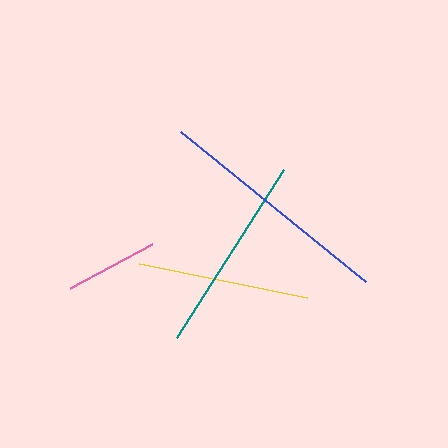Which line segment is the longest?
The blue line is the longest at approximately 239 pixels.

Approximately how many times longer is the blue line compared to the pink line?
The blue line is approximately 2.5 times the length of the pink line.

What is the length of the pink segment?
The pink segment is approximately 94 pixels long.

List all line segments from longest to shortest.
From longest to shortest: blue, teal, yellow, pink.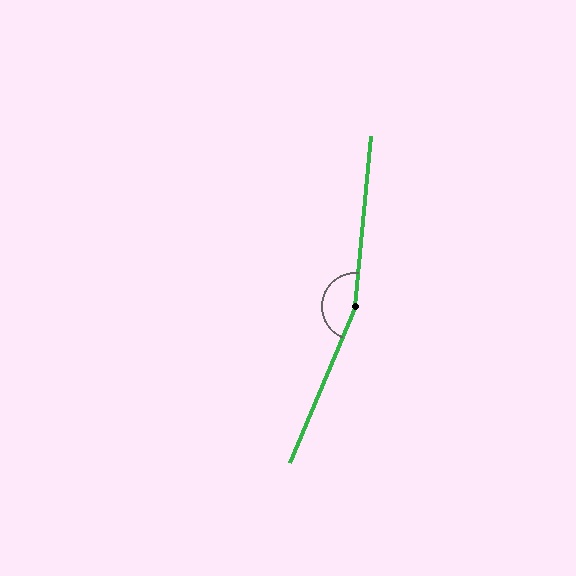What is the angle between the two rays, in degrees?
Approximately 162 degrees.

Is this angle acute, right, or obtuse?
It is obtuse.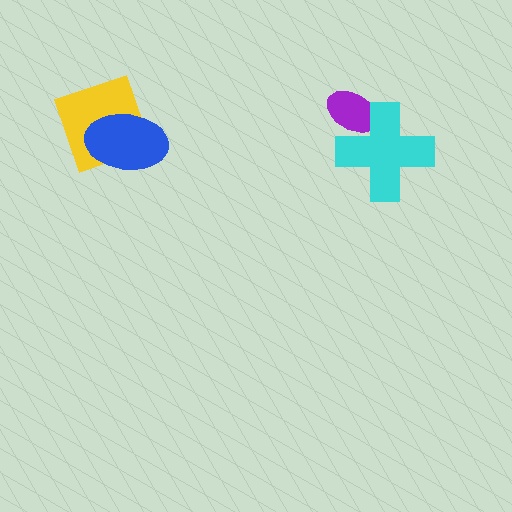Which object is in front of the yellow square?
The blue ellipse is in front of the yellow square.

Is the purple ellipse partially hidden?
Yes, it is partially covered by another shape.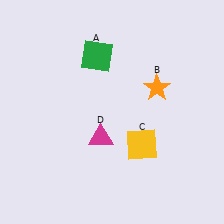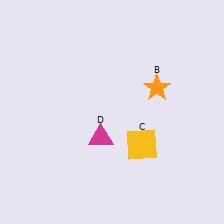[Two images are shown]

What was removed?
The green square (A) was removed in Image 2.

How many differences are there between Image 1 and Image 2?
There is 1 difference between the two images.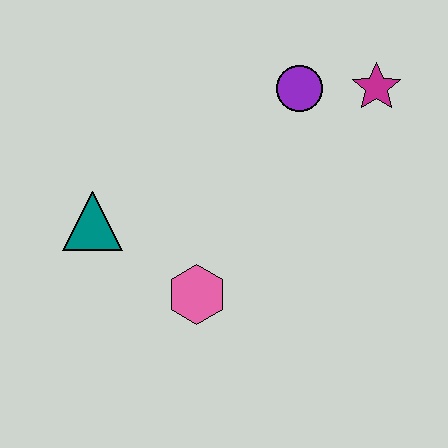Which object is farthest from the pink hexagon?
The magenta star is farthest from the pink hexagon.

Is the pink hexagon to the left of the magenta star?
Yes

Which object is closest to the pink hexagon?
The teal triangle is closest to the pink hexagon.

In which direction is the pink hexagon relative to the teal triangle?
The pink hexagon is to the right of the teal triangle.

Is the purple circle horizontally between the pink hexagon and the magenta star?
Yes